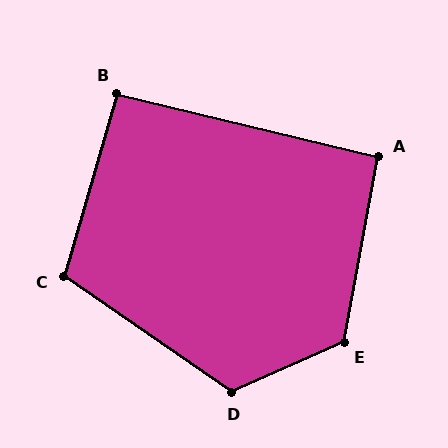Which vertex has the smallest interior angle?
B, at approximately 93 degrees.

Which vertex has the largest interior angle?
E, at approximately 124 degrees.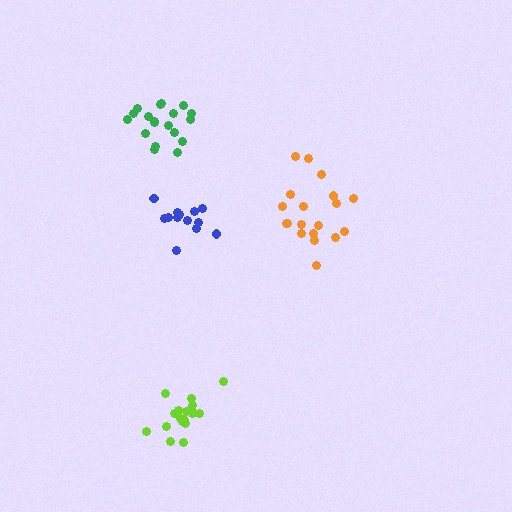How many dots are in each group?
Group 1: 19 dots, Group 2: 13 dots, Group 3: 19 dots, Group 4: 19 dots (70 total).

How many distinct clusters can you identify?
There are 4 distinct clusters.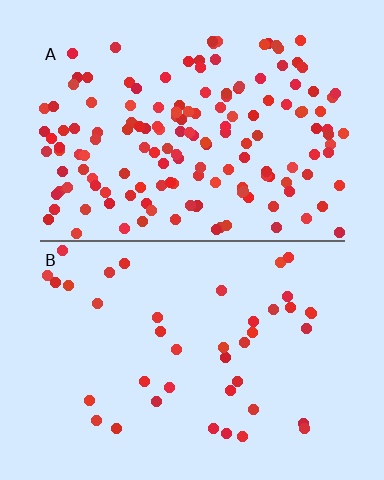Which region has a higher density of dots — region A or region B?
A (the top).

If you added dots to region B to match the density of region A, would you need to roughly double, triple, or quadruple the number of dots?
Approximately quadruple.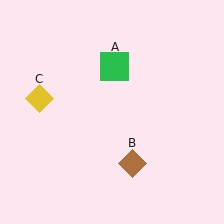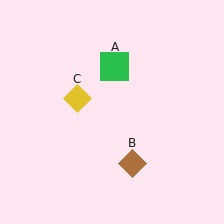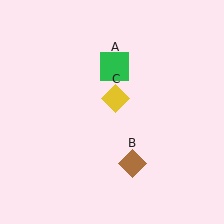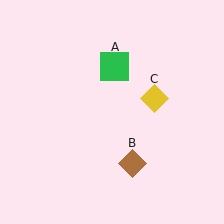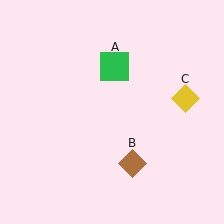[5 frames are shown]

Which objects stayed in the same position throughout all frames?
Green square (object A) and brown diamond (object B) remained stationary.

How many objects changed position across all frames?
1 object changed position: yellow diamond (object C).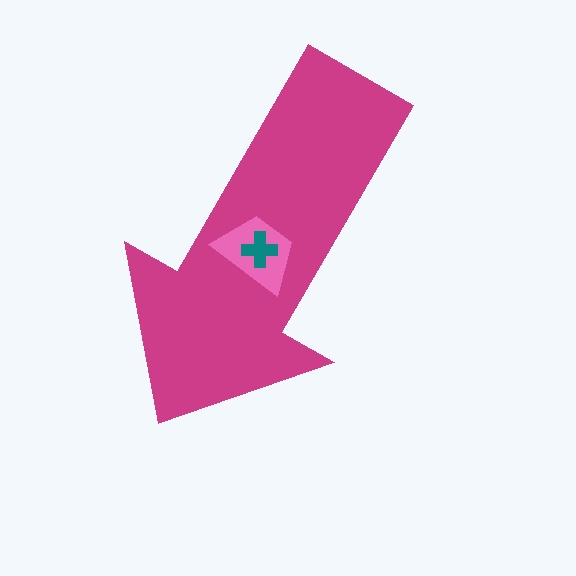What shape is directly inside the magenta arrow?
The pink trapezoid.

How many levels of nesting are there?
3.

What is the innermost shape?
The teal cross.